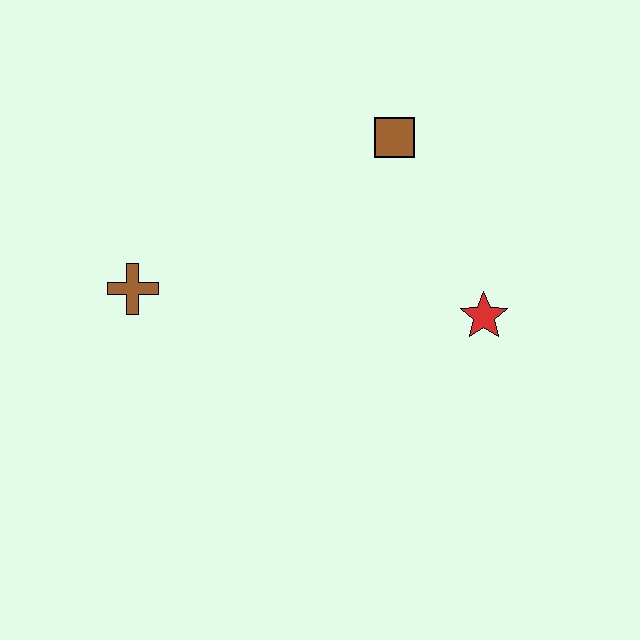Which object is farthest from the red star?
The brown cross is farthest from the red star.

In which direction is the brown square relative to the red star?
The brown square is above the red star.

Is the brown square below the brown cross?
No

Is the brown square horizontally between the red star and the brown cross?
Yes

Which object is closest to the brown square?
The red star is closest to the brown square.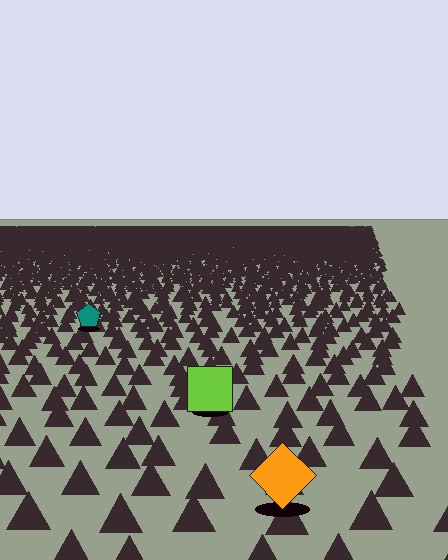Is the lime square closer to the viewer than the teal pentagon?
Yes. The lime square is closer — you can tell from the texture gradient: the ground texture is coarser near it.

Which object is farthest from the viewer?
The teal pentagon is farthest from the viewer. It appears smaller and the ground texture around it is denser.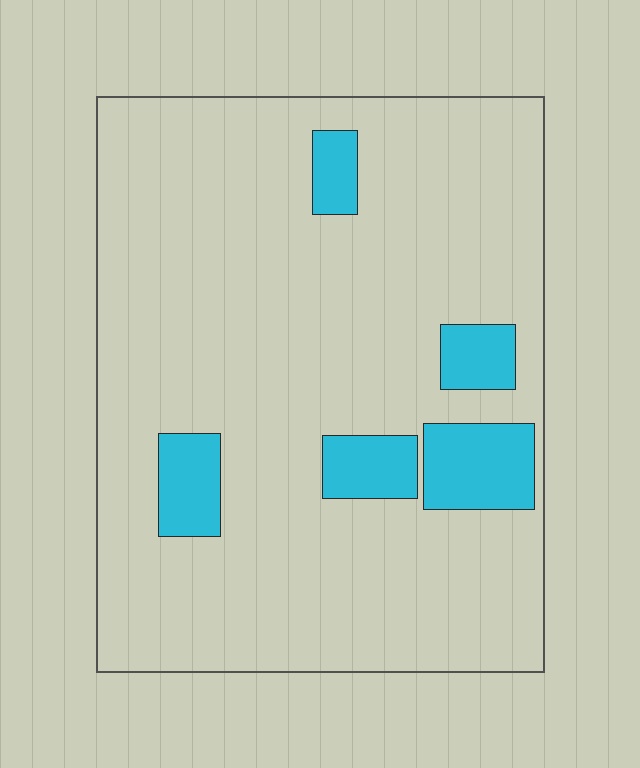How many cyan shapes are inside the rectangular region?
5.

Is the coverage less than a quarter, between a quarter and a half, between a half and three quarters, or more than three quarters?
Less than a quarter.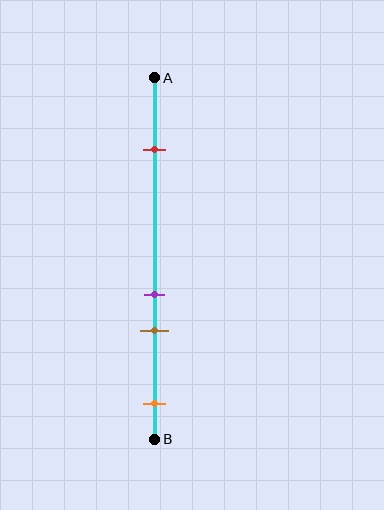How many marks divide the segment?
There are 4 marks dividing the segment.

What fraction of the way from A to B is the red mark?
The red mark is approximately 20% (0.2) of the way from A to B.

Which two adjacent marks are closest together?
The purple and brown marks are the closest adjacent pair.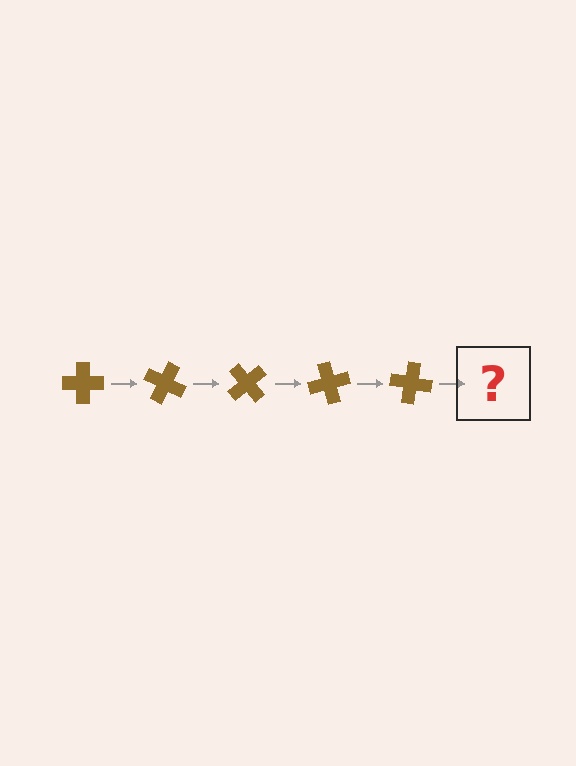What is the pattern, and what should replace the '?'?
The pattern is that the cross rotates 25 degrees each step. The '?' should be a brown cross rotated 125 degrees.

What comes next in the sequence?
The next element should be a brown cross rotated 125 degrees.